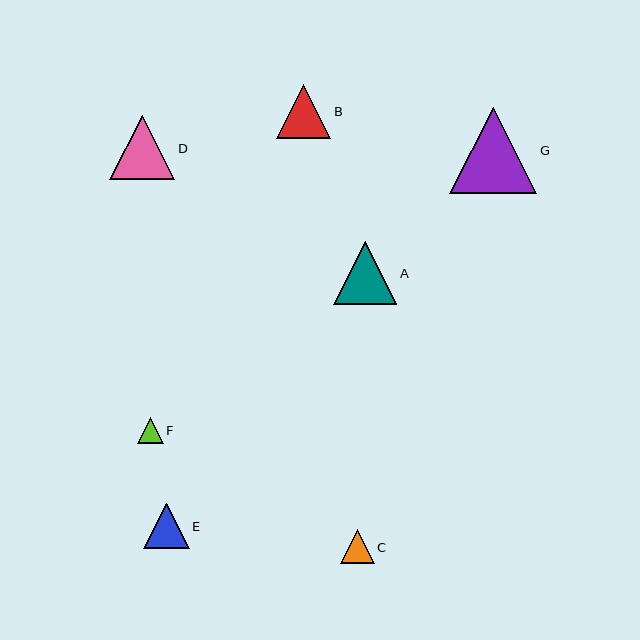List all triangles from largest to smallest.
From largest to smallest: G, D, A, B, E, C, F.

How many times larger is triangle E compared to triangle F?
Triangle E is approximately 1.7 times the size of triangle F.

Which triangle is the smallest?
Triangle F is the smallest with a size of approximately 26 pixels.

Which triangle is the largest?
Triangle G is the largest with a size of approximately 87 pixels.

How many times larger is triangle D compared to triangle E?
Triangle D is approximately 1.4 times the size of triangle E.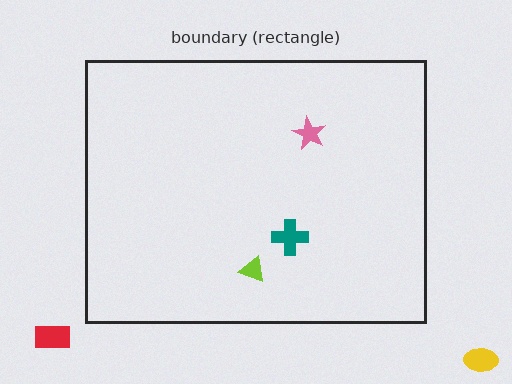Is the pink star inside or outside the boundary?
Inside.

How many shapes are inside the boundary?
3 inside, 2 outside.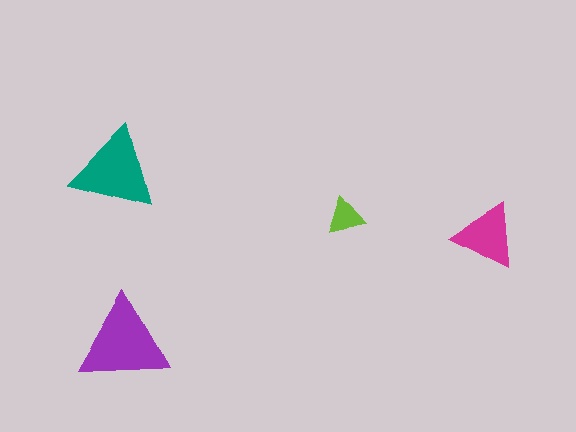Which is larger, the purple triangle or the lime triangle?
The purple one.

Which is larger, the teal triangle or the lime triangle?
The teal one.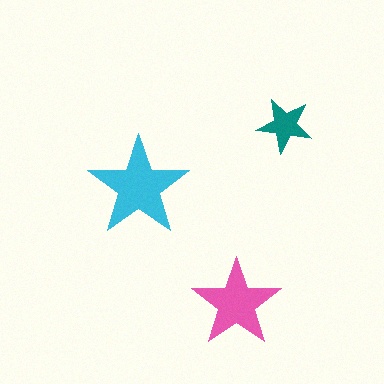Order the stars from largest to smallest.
the cyan one, the pink one, the teal one.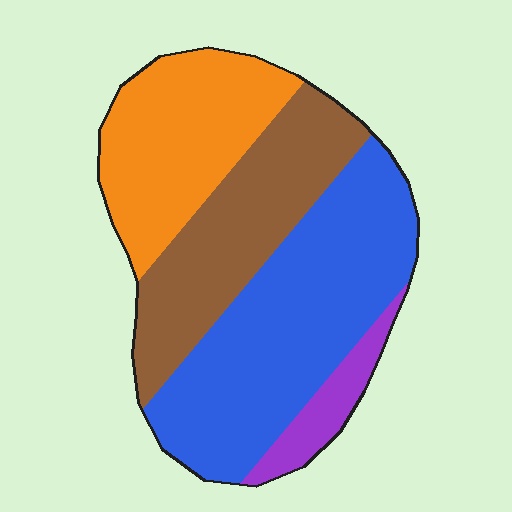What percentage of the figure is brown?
Brown takes up between a sixth and a third of the figure.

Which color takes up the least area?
Purple, at roughly 5%.